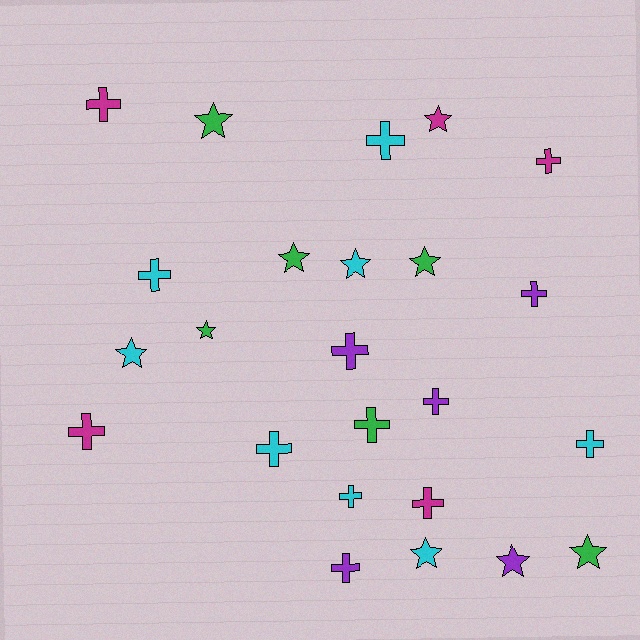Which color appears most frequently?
Cyan, with 8 objects.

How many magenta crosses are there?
There are 4 magenta crosses.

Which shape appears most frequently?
Cross, with 14 objects.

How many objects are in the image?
There are 24 objects.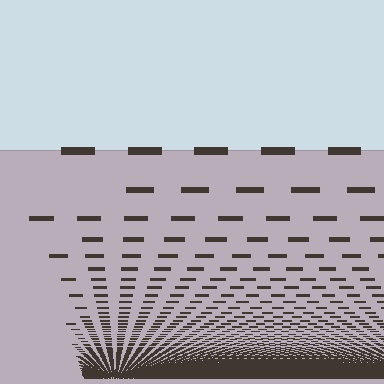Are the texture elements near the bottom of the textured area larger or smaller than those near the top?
Smaller. The gradient is inverted — elements near the bottom are smaller and denser.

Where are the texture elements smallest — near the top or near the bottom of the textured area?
Near the bottom.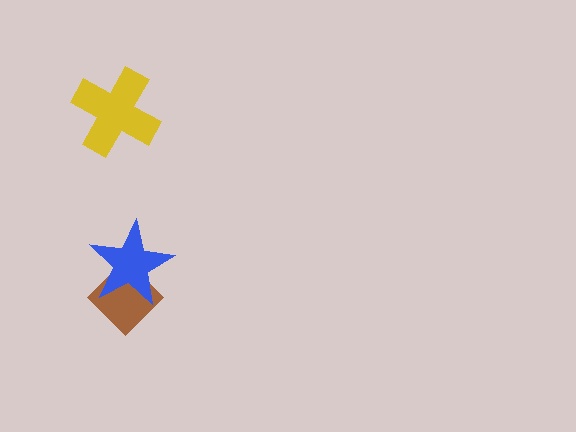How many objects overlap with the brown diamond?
1 object overlaps with the brown diamond.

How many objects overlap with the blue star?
1 object overlaps with the blue star.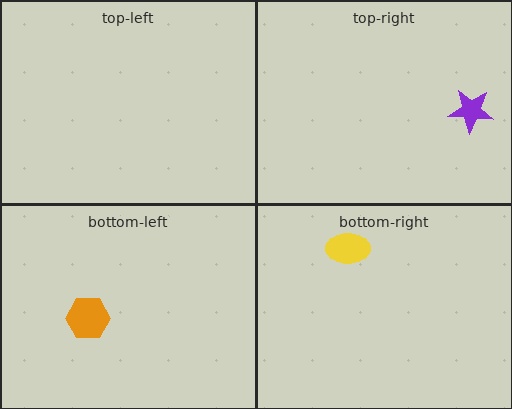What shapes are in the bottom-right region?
The yellow ellipse.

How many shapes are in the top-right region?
1.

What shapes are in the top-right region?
The purple star.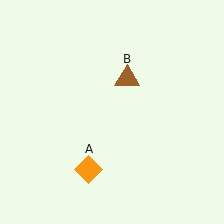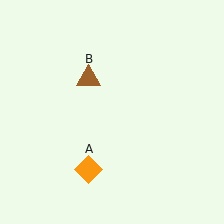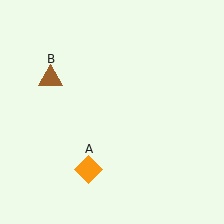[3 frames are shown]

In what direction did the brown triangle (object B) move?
The brown triangle (object B) moved left.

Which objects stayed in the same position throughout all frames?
Orange diamond (object A) remained stationary.